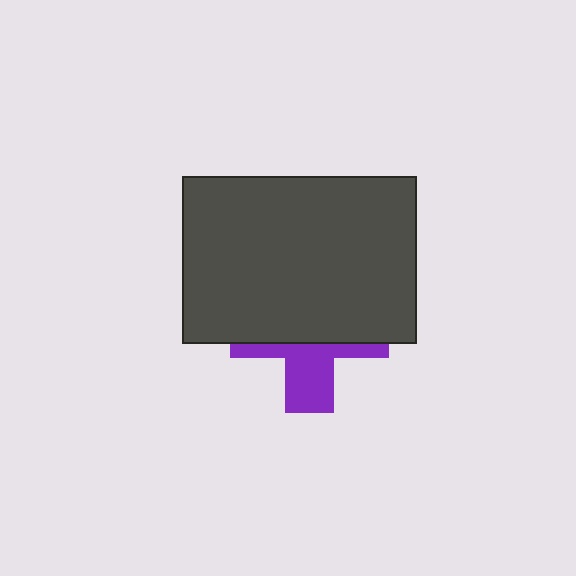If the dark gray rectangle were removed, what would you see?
You would see the complete purple cross.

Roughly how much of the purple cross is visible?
A small part of it is visible (roughly 38%).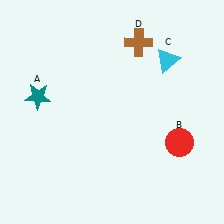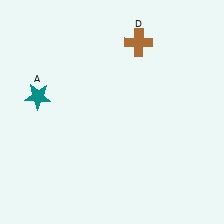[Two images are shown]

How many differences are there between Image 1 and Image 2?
There are 2 differences between the two images.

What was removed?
The cyan triangle (C), the red circle (B) were removed in Image 2.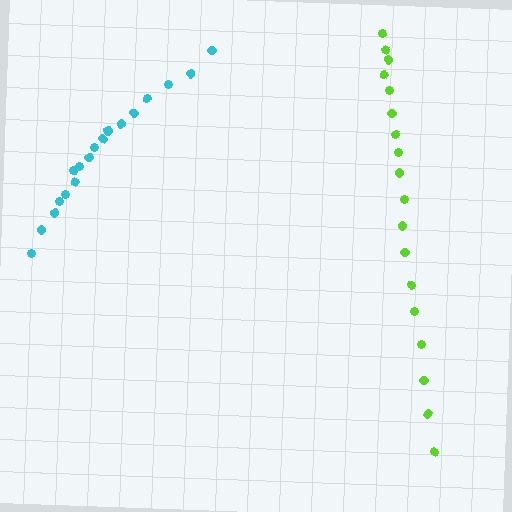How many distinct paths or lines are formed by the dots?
There are 2 distinct paths.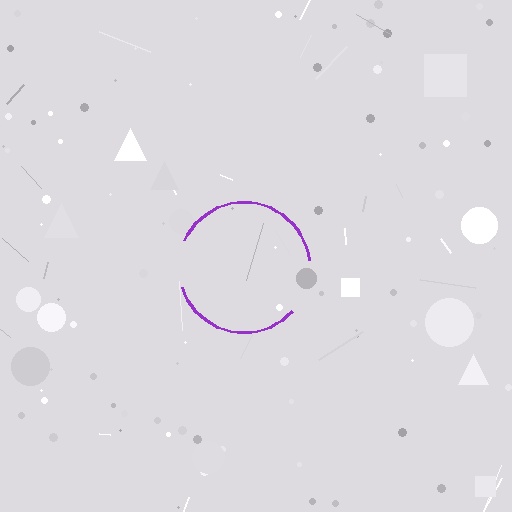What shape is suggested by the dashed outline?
The dashed outline suggests a circle.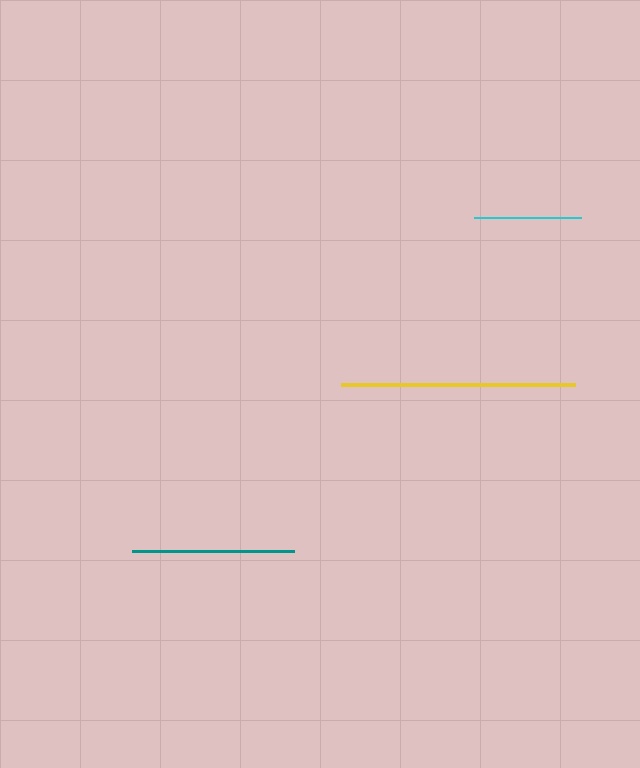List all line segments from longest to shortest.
From longest to shortest: yellow, teal, cyan.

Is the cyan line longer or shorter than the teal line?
The teal line is longer than the cyan line.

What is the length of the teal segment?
The teal segment is approximately 161 pixels long.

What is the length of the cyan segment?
The cyan segment is approximately 107 pixels long.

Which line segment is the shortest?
The cyan line is the shortest at approximately 107 pixels.